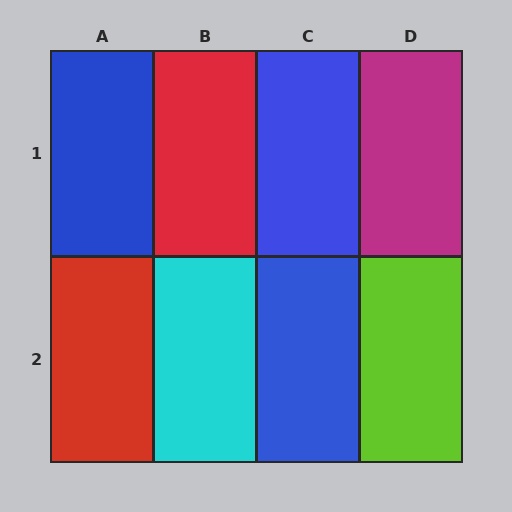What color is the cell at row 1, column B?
Red.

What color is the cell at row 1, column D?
Magenta.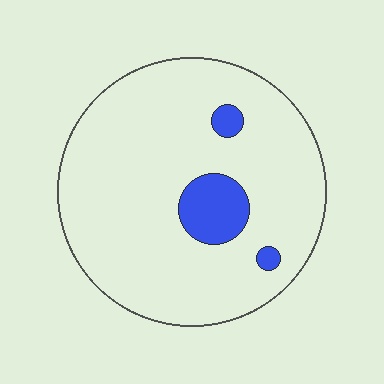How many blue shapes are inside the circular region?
3.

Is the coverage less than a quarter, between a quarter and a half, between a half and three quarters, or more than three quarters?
Less than a quarter.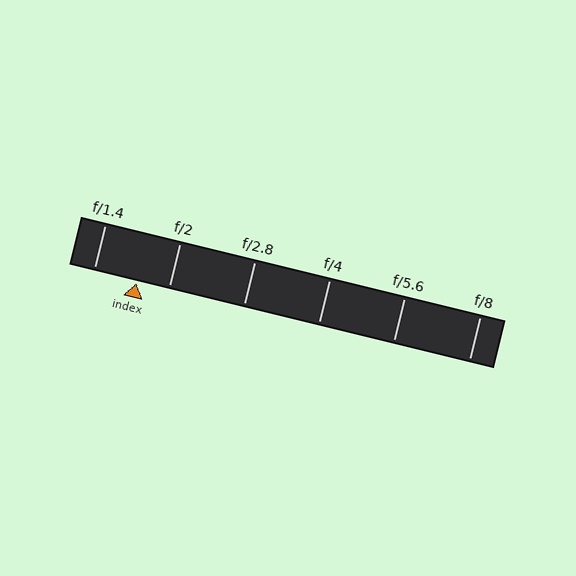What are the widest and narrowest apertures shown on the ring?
The widest aperture shown is f/1.4 and the narrowest is f/8.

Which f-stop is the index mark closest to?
The index mark is closest to f/2.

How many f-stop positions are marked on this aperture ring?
There are 6 f-stop positions marked.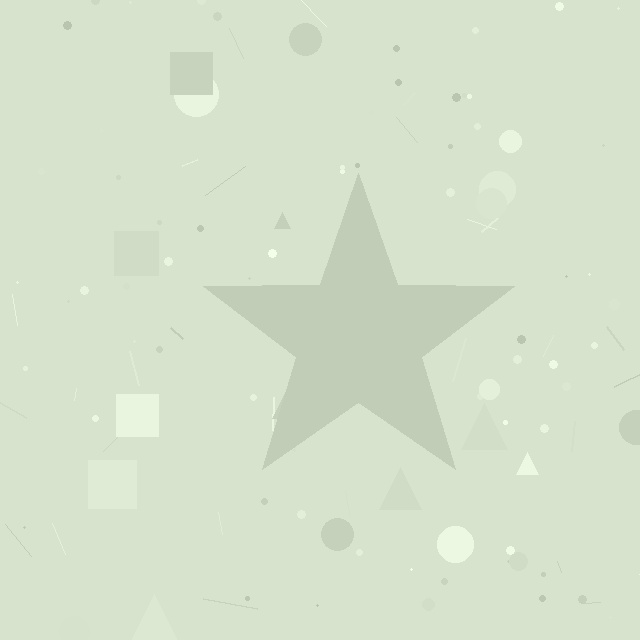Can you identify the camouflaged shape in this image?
The camouflaged shape is a star.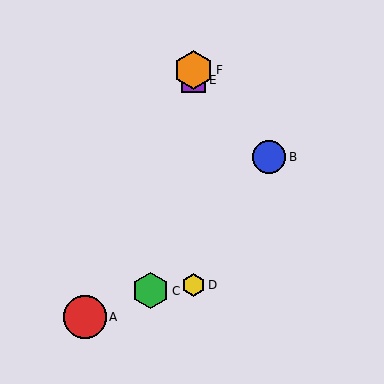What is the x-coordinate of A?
Object A is at x≈85.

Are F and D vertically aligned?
Yes, both are at x≈193.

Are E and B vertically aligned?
No, E is at x≈193 and B is at x≈269.